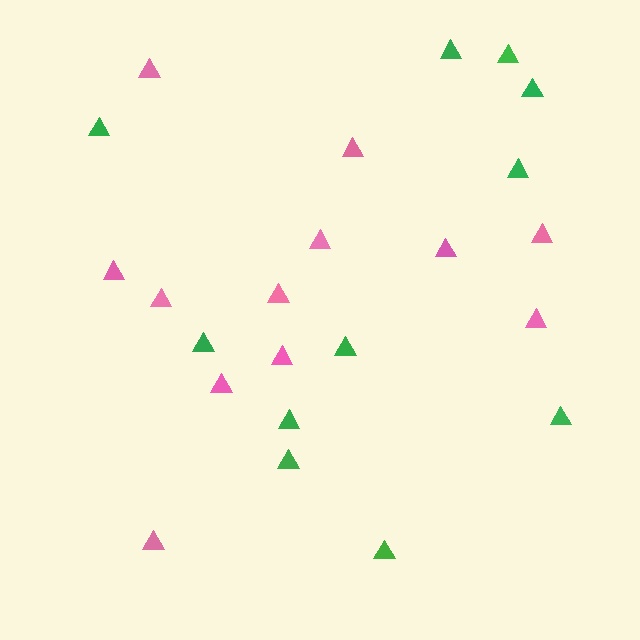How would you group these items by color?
There are 2 groups: one group of green triangles (11) and one group of pink triangles (12).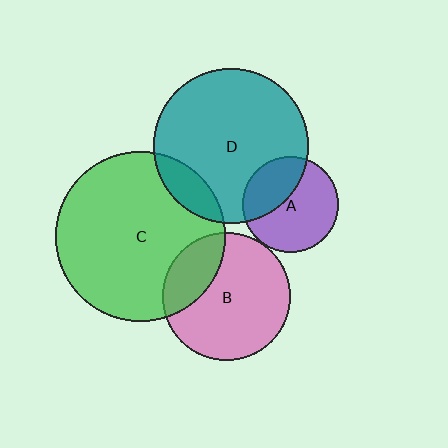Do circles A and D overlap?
Yes.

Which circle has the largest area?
Circle C (green).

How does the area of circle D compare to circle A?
Approximately 2.6 times.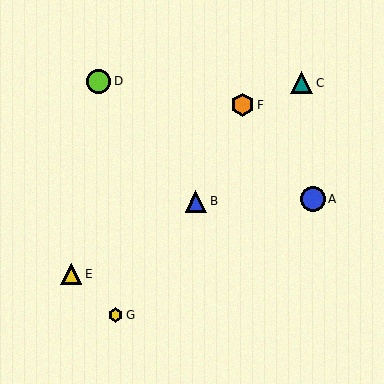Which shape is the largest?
The blue circle (labeled A) is the largest.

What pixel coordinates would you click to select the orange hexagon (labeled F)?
Click at (242, 105) to select the orange hexagon F.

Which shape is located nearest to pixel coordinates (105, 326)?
The yellow hexagon (labeled G) at (116, 315) is nearest to that location.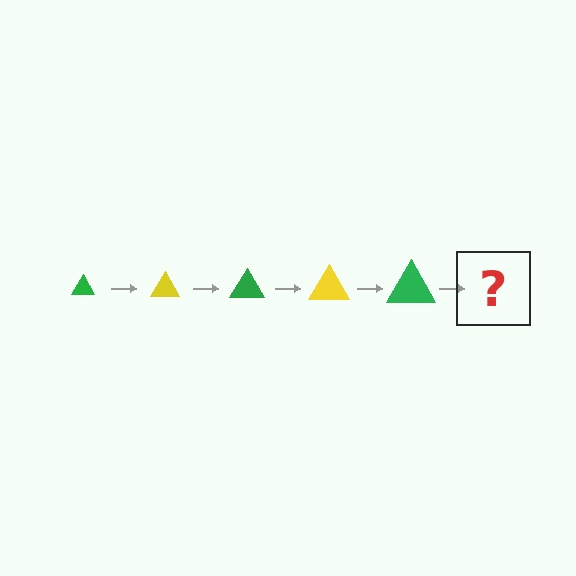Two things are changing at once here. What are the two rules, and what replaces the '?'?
The two rules are that the triangle grows larger each step and the color cycles through green and yellow. The '?' should be a yellow triangle, larger than the previous one.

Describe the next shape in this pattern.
It should be a yellow triangle, larger than the previous one.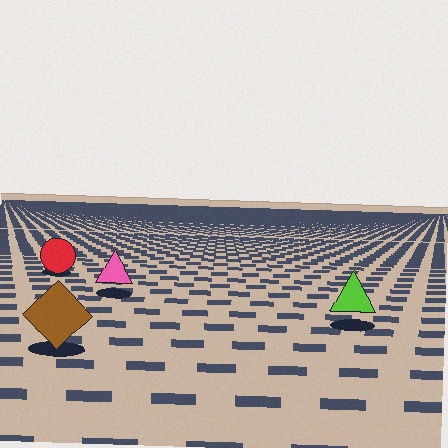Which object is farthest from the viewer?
The red circle is farthest from the viewer. It appears smaller and the ground texture around it is denser.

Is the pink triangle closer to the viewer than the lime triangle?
No. The lime triangle is closer — you can tell from the texture gradient: the ground texture is coarser near it.